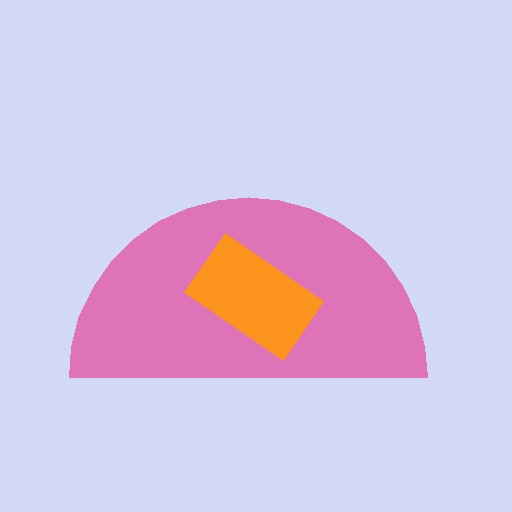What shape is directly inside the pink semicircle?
The orange rectangle.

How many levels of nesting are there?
2.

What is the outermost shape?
The pink semicircle.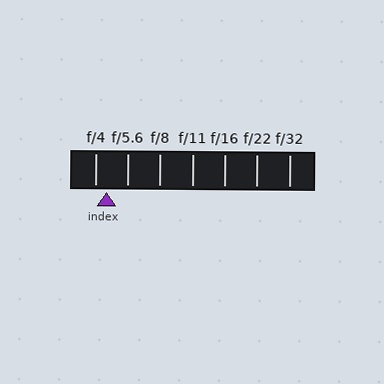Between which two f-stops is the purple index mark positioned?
The index mark is between f/4 and f/5.6.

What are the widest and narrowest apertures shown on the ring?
The widest aperture shown is f/4 and the narrowest is f/32.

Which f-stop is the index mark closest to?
The index mark is closest to f/4.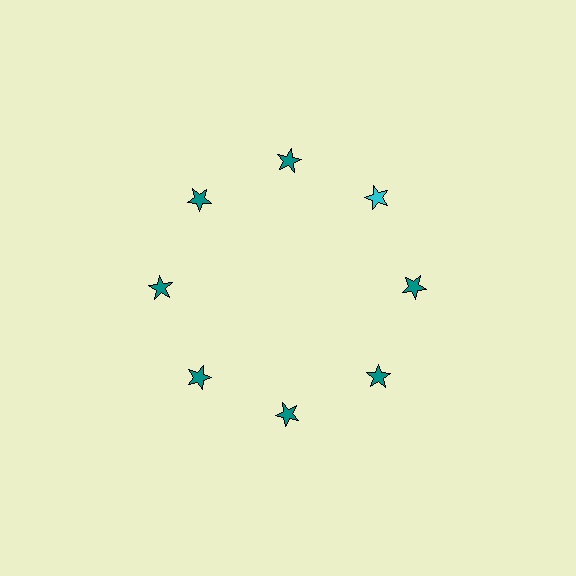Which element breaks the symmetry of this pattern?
The cyan star at roughly the 2 o'clock position breaks the symmetry. All other shapes are teal stars.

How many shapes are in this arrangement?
There are 8 shapes arranged in a ring pattern.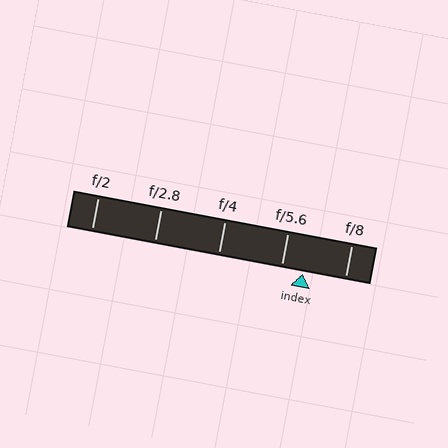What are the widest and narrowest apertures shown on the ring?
The widest aperture shown is f/2 and the narrowest is f/8.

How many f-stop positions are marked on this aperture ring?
There are 5 f-stop positions marked.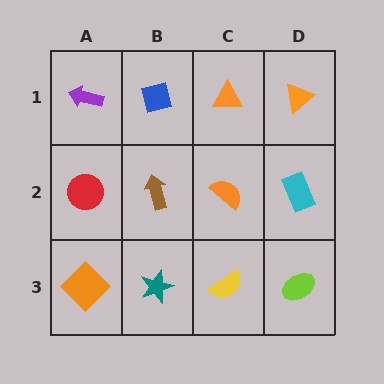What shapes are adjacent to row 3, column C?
An orange semicircle (row 2, column C), a teal star (row 3, column B), a lime ellipse (row 3, column D).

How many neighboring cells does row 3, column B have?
3.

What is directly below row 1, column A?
A red circle.